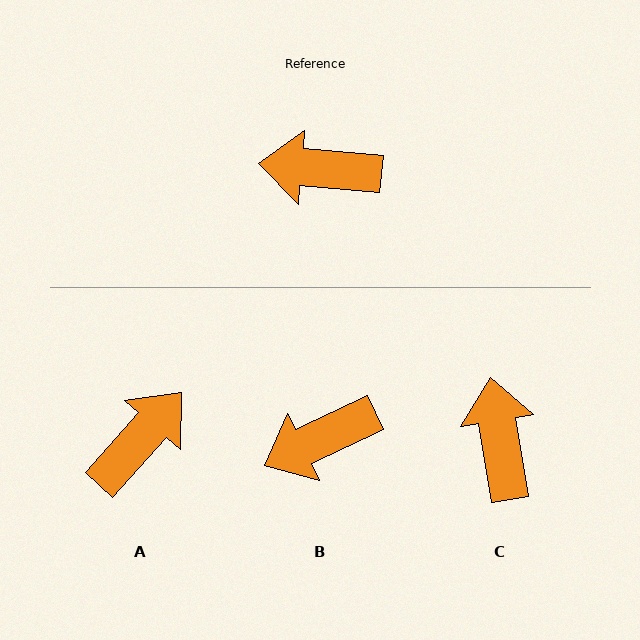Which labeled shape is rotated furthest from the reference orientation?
A, about 126 degrees away.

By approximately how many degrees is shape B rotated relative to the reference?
Approximately 30 degrees counter-clockwise.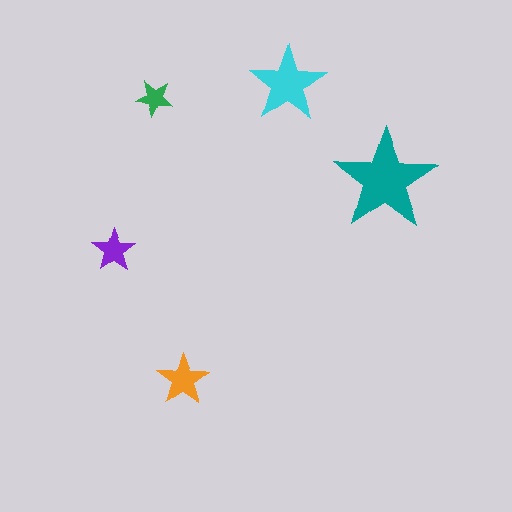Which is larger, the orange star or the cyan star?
The cyan one.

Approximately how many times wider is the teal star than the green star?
About 3 times wider.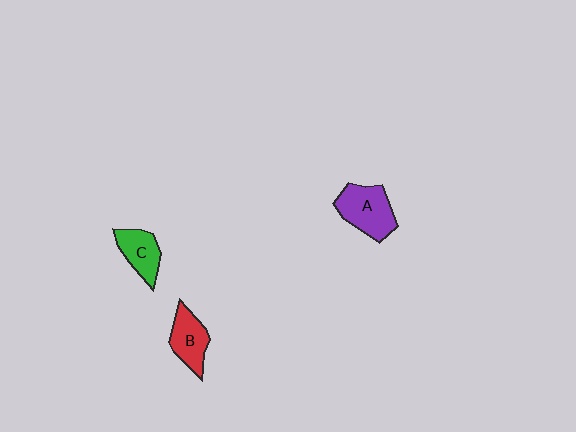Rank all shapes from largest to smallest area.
From largest to smallest: A (purple), B (red), C (green).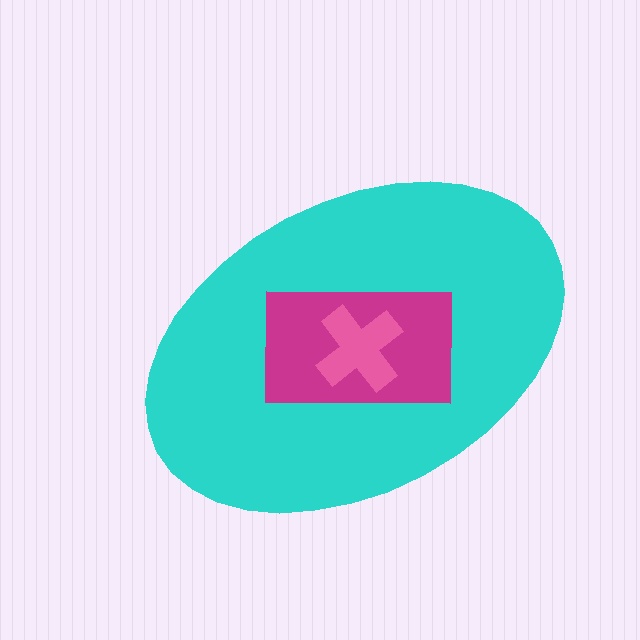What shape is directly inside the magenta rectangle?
The pink cross.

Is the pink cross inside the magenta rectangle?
Yes.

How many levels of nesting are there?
3.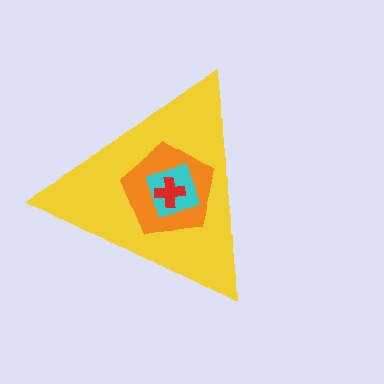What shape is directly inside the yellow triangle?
The orange pentagon.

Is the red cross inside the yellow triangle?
Yes.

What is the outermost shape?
The yellow triangle.